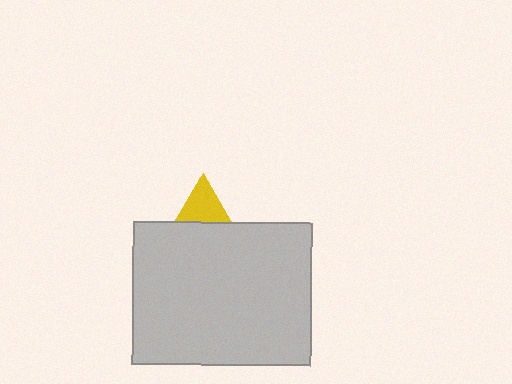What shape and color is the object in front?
The object in front is a light gray rectangle.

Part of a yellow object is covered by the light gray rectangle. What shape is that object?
It is a triangle.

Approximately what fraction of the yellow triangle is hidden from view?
Roughly 65% of the yellow triangle is hidden behind the light gray rectangle.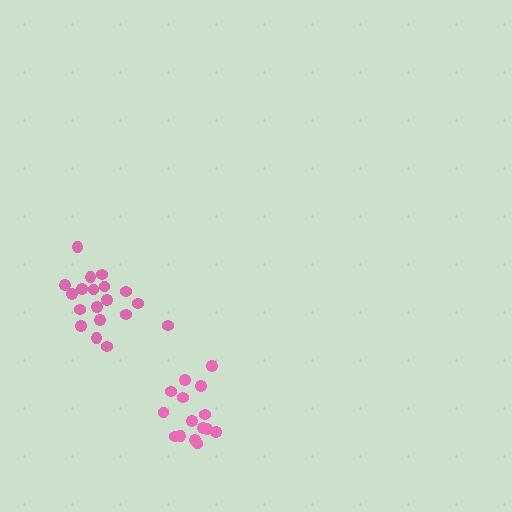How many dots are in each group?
Group 1: 15 dots, Group 2: 19 dots (34 total).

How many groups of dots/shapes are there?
There are 2 groups.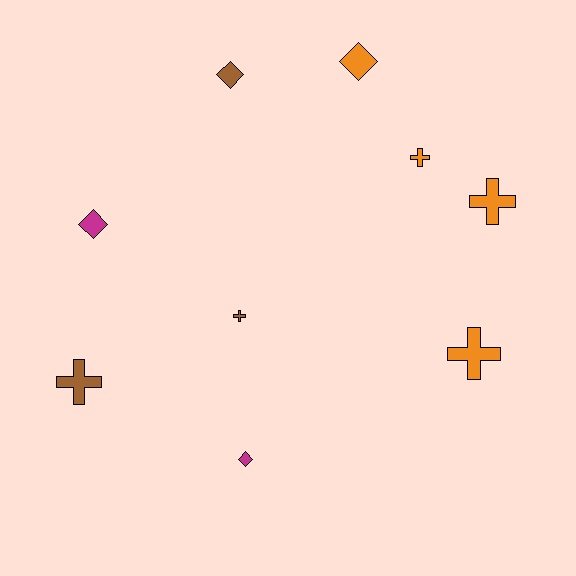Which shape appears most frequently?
Cross, with 5 objects.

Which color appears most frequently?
Orange, with 4 objects.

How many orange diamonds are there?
There is 1 orange diamond.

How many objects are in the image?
There are 9 objects.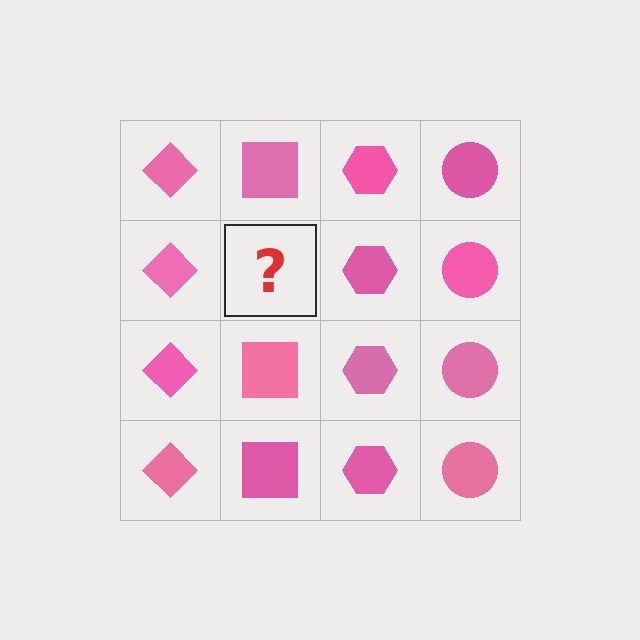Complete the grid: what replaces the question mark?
The question mark should be replaced with a pink square.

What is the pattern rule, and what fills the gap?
The rule is that each column has a consistent shape. The gap should be filled with a pink square.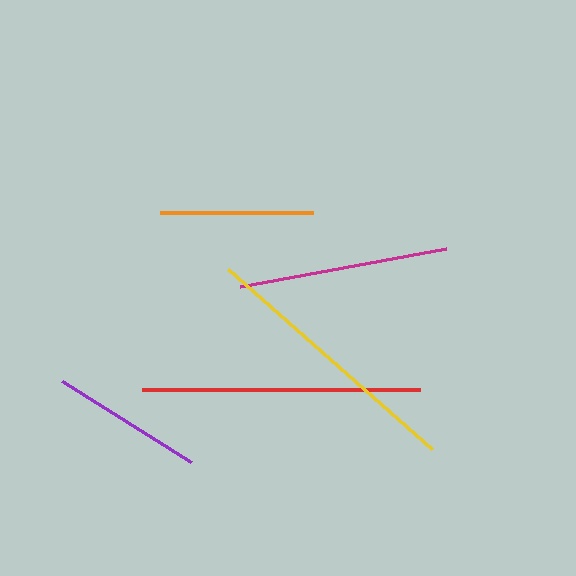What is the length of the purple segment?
The purple segment is approximately 152 pixels long.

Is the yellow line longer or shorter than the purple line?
The yellow line is longer than the purple line.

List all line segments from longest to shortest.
From longest to shortest: red, yellow, magenta, orange, purple.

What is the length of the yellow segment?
The yellow segment is approximately 272 pixels long.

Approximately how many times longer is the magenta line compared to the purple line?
The magenta line is approximately 1.4 times the length of the purple line.